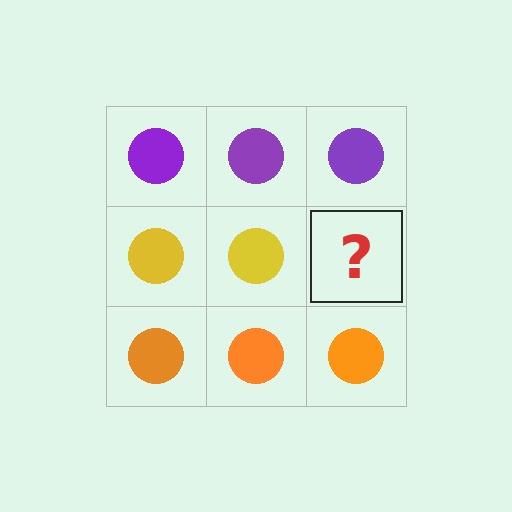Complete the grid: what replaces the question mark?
The question mark should be replaced with a yellow circle.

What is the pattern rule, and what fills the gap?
The rule is that each row has a consistent color. The gap should be filled with a yellow circle.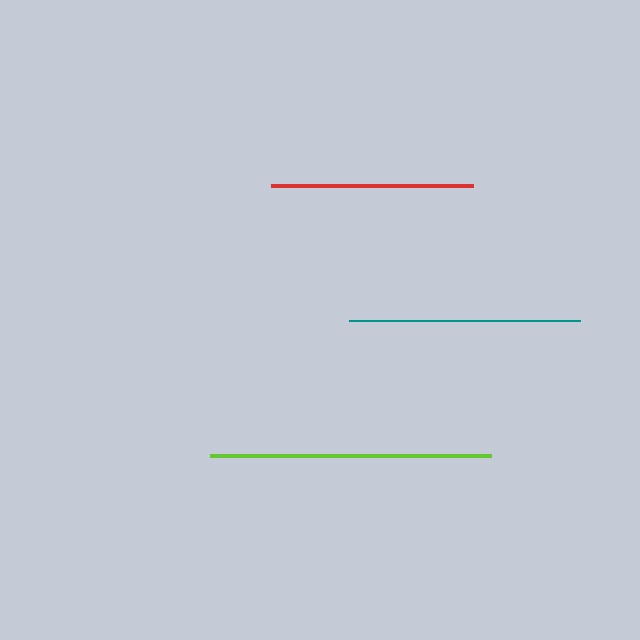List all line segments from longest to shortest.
From longest to shortest: lime, teal, red.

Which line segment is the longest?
The lime line is the longest at approximately 281 pixels.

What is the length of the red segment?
The red segment is approximately 203 pixels long.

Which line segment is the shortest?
The red line is the shortest at approximately 203 pixels.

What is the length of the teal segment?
The teal segment is approximately 232 pixels long.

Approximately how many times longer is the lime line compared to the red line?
The lime line is approximately 1.4 times the length of the red line.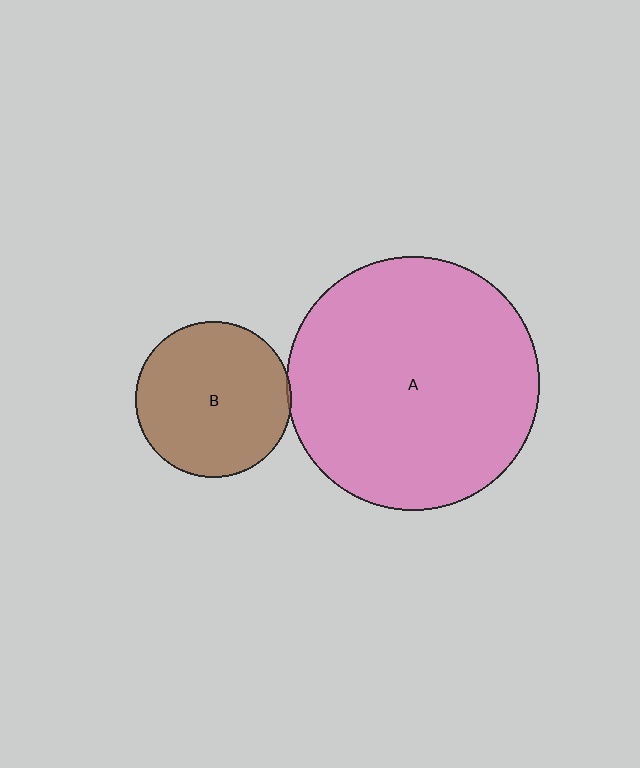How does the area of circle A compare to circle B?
Approximately 2.6 times.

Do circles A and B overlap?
Yes.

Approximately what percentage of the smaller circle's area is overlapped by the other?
Approximately 5%.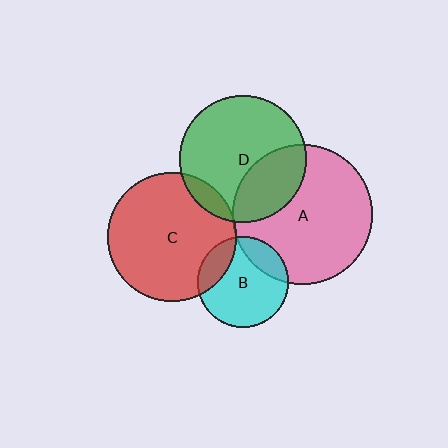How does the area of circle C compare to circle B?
Approximately 2.0 times.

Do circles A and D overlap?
Yes.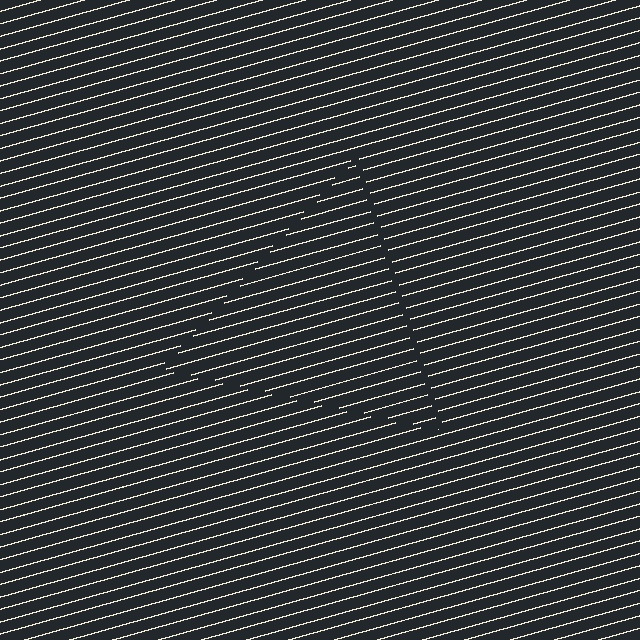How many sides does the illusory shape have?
3 sides — the line-ends trace a triangle.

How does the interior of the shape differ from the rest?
The interior of the shape contains the same grating, shifted by half a period — the contour is defined by the phase discontinuity where line-ends from the inner and outer gratings abut.